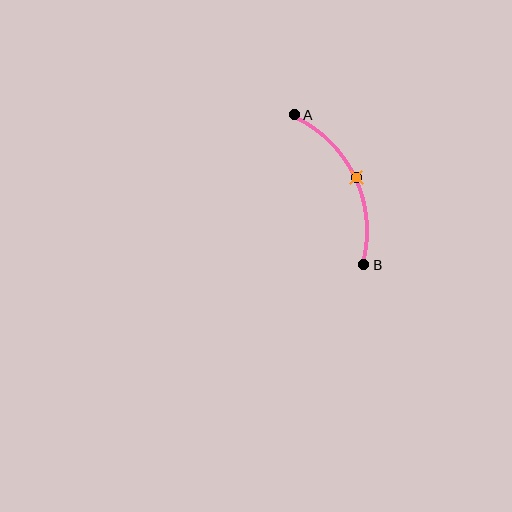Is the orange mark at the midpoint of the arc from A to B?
Yes. The orange mark lies on the arc at equal arc-length from both A and B — it is the arc midpoint.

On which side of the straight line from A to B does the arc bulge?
The arc bulges to the right of the straight line connecting A and B.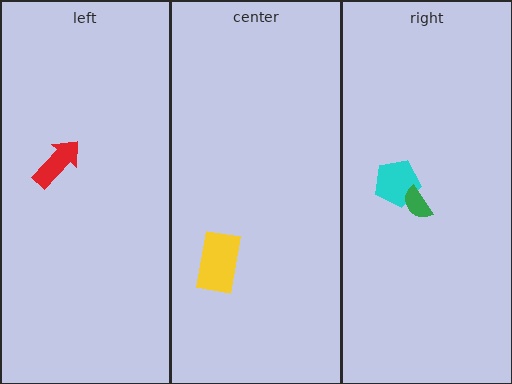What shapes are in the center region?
The yellow rectangle.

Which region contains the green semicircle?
The right region.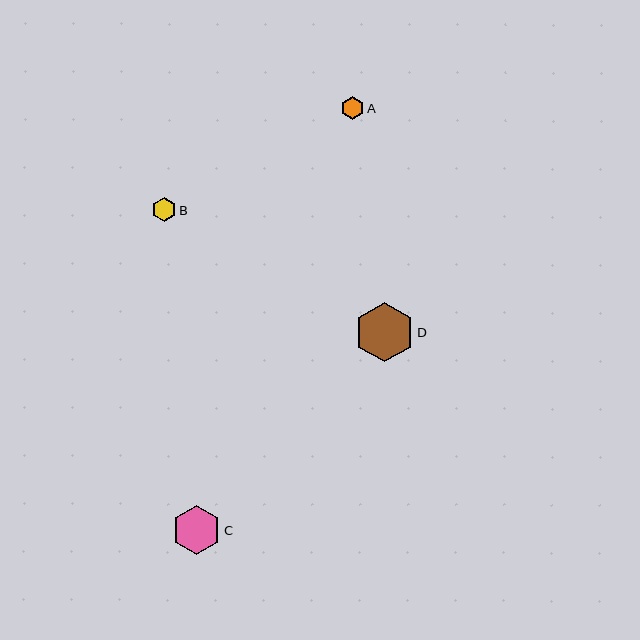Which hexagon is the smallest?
Hexagon A is the smallest with a size of approximately 23 pixels.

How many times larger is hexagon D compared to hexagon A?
Hexagon D is approximately 2.6 times the size of hexagon A.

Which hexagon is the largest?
Hexagon D is the largest with a size of approximately 59 pixels.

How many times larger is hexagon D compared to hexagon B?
Hexagon D is approximately 2.5 times the size of hexagon B.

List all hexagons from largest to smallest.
From largest to smallest: D, C, B, A.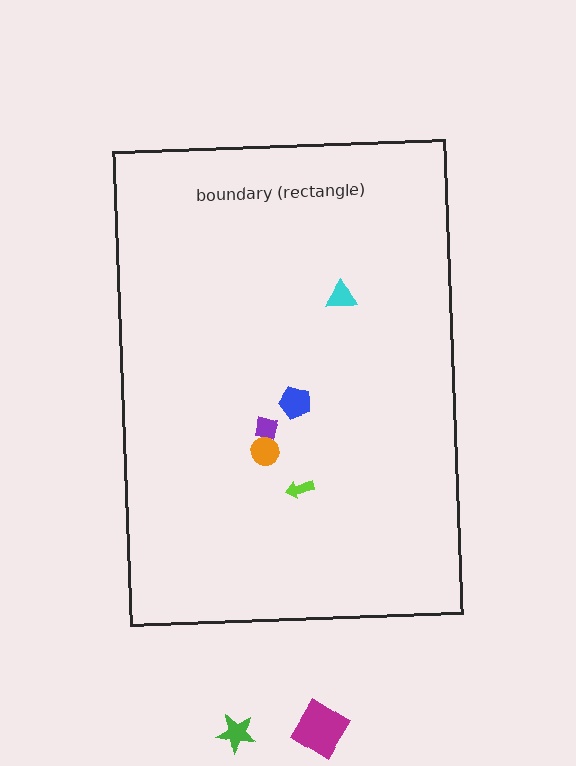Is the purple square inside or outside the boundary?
Inside.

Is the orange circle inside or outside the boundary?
Inside.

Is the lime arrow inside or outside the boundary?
Inside.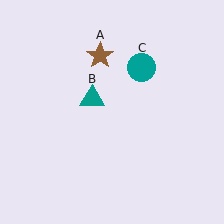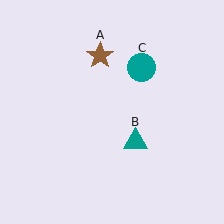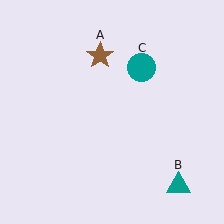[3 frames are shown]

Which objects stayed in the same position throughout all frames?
Brown star (object A) and teal circle (object C) remained stationary.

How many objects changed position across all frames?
1 object changed position: teal triangle (object B).